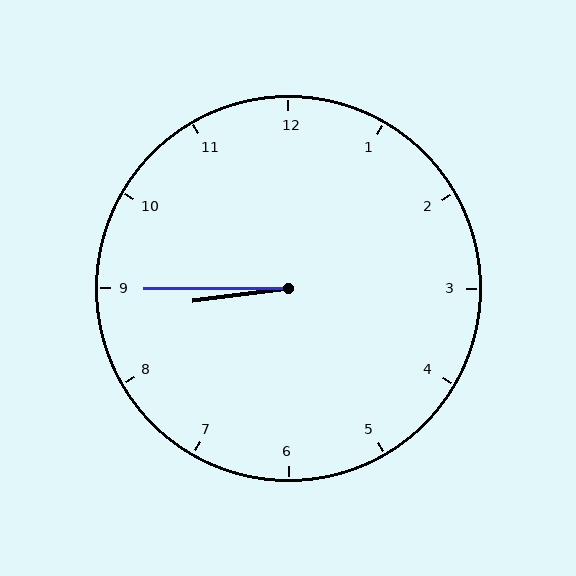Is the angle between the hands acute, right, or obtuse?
It is acute.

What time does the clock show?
8:45.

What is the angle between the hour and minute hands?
Approximately 8 degrees.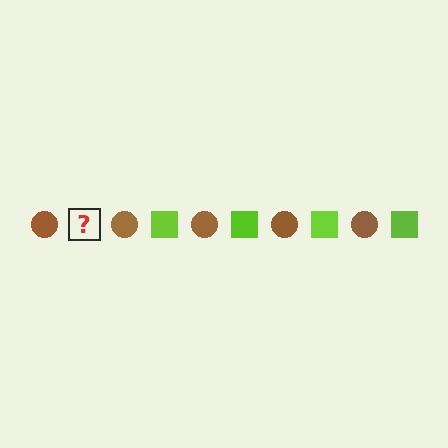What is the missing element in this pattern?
The missing element is a lime square.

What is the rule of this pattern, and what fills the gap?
The rule is that the pattern alternates between brown circle and lime square. The gap should be filled with a lime square.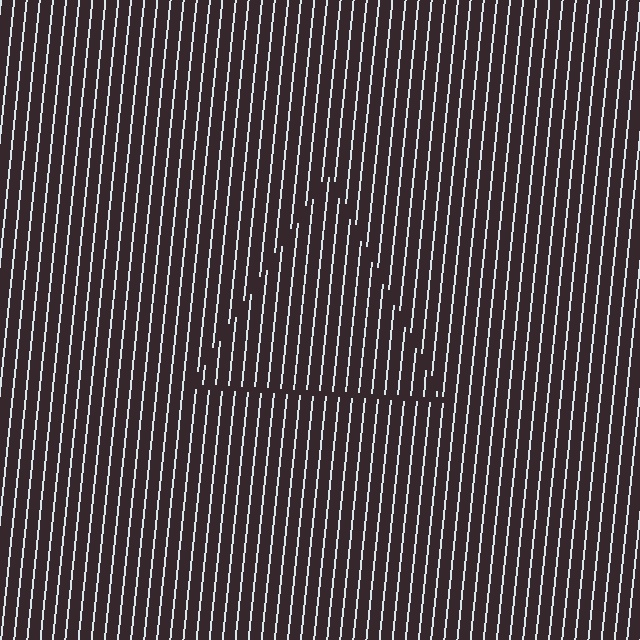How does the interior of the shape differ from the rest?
The interior of the shape contains the same grating, shifted by half a period — the contour is defined by the phase discontinuity where line-ends from the inner and outer gratings abut.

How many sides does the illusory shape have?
3 sides — the line-ends trace a triangle.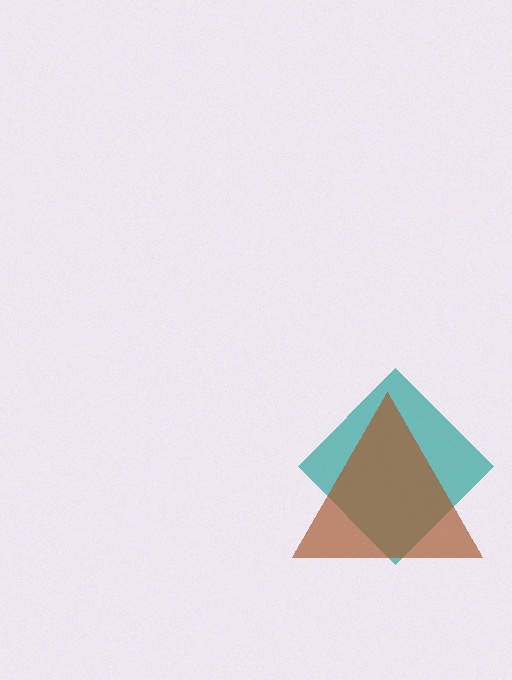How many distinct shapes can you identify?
There are 2 distinct shapes: a teal diamond, a brown triangle.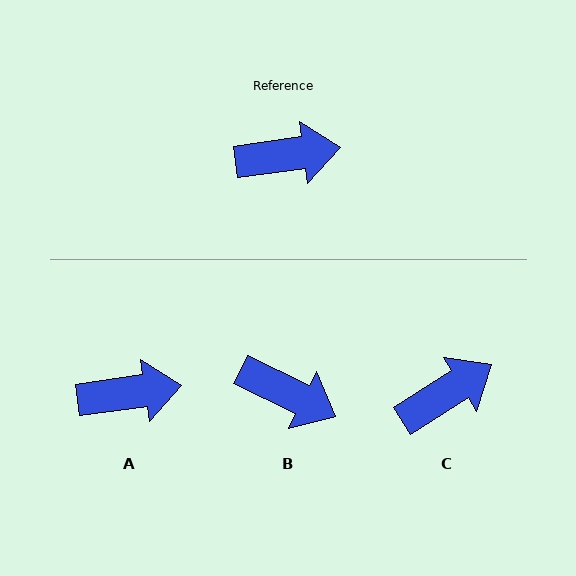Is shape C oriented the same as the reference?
No, it is off by about 25 degrees.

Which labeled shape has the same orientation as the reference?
A.